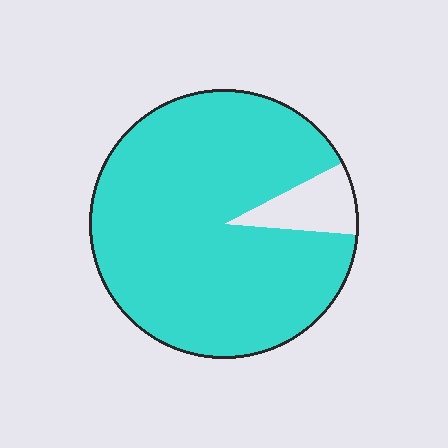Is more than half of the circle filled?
Yes.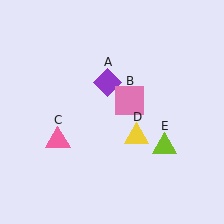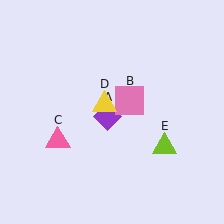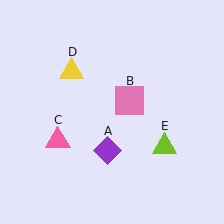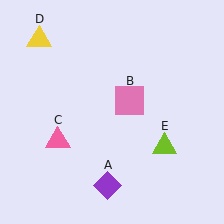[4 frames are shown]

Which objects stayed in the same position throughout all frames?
Pink square (object B) and pink triangle (object C) and lime triangle (object E) remained stationary.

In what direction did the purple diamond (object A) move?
The purple diamond (object A) moved down.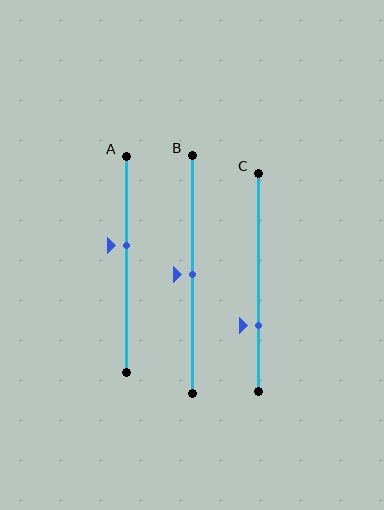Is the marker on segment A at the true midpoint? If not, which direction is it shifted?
No, the marker on segment A is shifted upward by about 9% of the segment length.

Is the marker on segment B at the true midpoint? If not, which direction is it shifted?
Yes, the marker on segment B is at the true midpoint.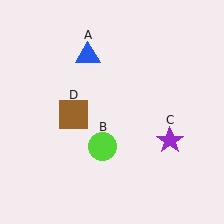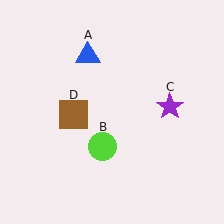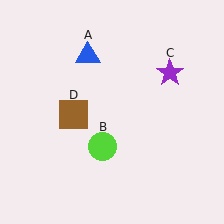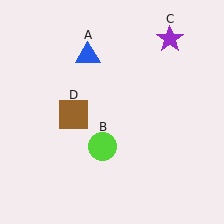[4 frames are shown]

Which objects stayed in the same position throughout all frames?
Blue triangle (object A) and lime circle (object B) and brown square (object D) remained stationary.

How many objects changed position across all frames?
1 object changed position: purple star (object C).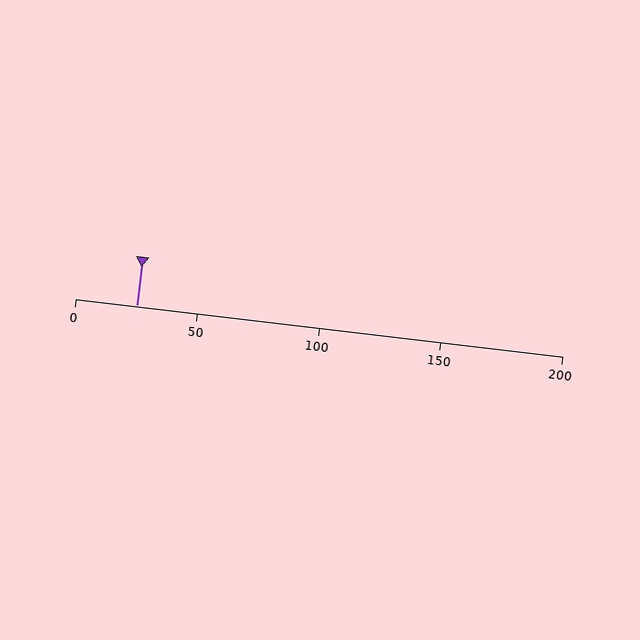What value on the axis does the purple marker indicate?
The marker indicates approximately 25.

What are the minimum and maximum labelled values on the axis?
The axis runs from 0 to 200.